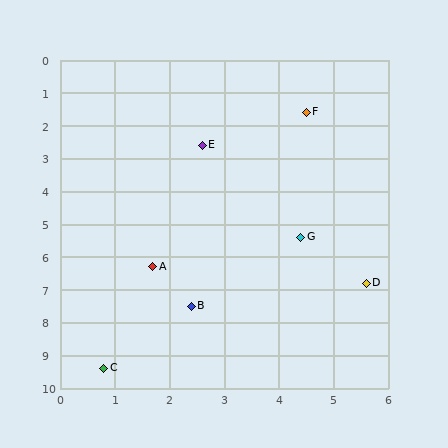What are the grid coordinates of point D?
Point D is at approximately (5.6, 6.8).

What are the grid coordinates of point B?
Point B is at approximately (2.4, 7.5).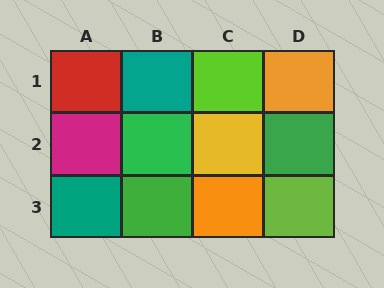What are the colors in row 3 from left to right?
Teal, green, orange, lime.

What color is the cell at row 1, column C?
Lime.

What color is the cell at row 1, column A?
Red.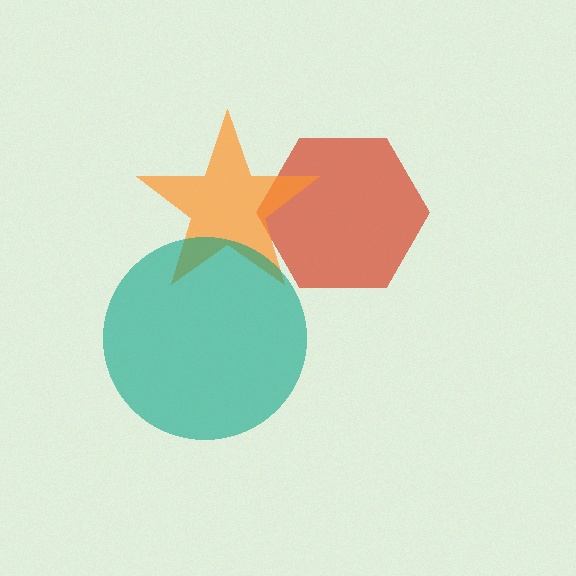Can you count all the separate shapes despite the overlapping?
Yes, there are 3 separate shapes.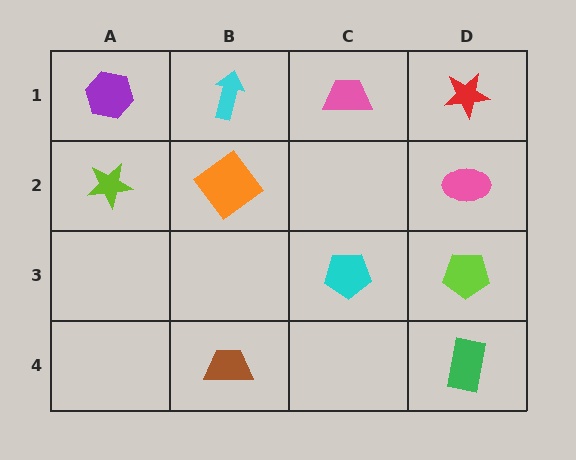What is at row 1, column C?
A pink trapezoid.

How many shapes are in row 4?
2 shapes.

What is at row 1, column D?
A red star.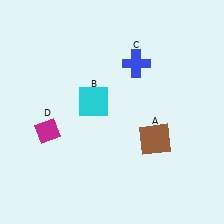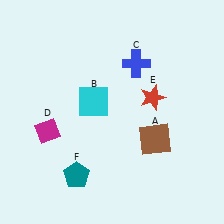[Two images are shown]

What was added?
A red star (E), a teal pentagon (F) were added in Image 2.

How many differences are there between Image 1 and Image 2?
There are 2 differences between the two images.